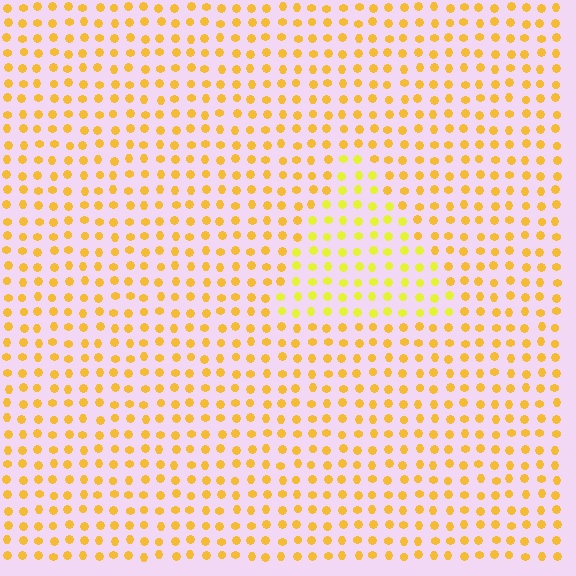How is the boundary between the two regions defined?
The boundary is defined purely by a slight shift in hue (about 23 degrees). Spacing, size, and orientation are identical on both sides.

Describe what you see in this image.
The image is filled with small yellow elements in a uniform arrangement. A triangle-shaped region is visible where the elements are tinted to a slightly different hue, forming a subtle color boundary.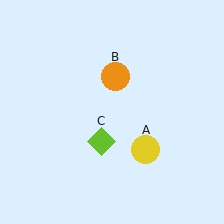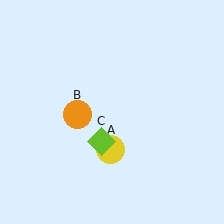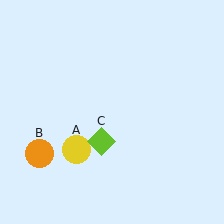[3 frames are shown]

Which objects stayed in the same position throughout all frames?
Lime diamond (object C) remained stationary.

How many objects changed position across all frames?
2 objects changed position: yellow circle (object A), orange circle (object B).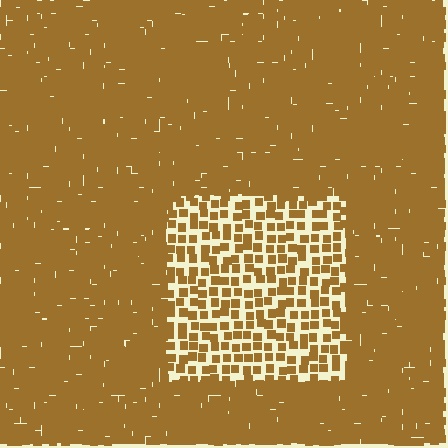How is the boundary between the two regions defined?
The boundary is defined by a change in element density (approximately 2.5x ratio). All elements are the same color, size, and shape.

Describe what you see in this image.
The image contains small brown elements arranged at two different densities. A rectangle-shaped region is visible where the elements are less densely packed than the surrounding area.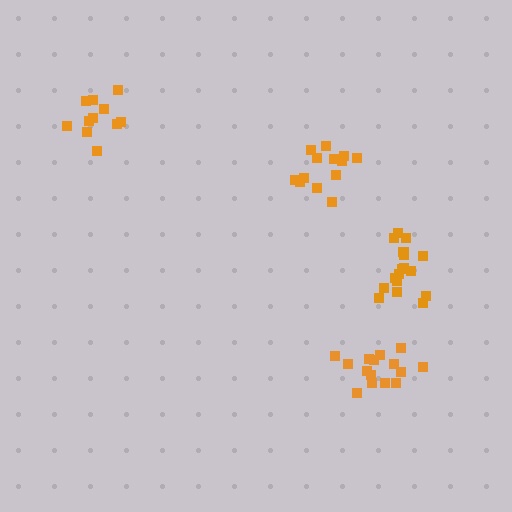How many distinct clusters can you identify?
There are 4 distinct clusters.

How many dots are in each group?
Group 1: 13 dots, Group 2: 15 dots, Group 3: 11 dots, Group 4: 17 dots (56 total).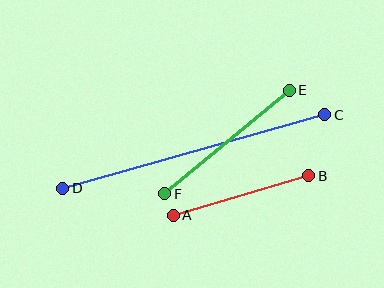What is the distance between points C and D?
The distance is approximately 272 pixels.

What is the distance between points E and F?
The distance is approximately 162 pixels.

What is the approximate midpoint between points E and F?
The midpoint is at approximately (227, 142) pixels.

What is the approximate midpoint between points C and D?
The midpoint is at approximately (194, 152) pixels.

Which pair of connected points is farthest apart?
Points C and D are farthest apart.